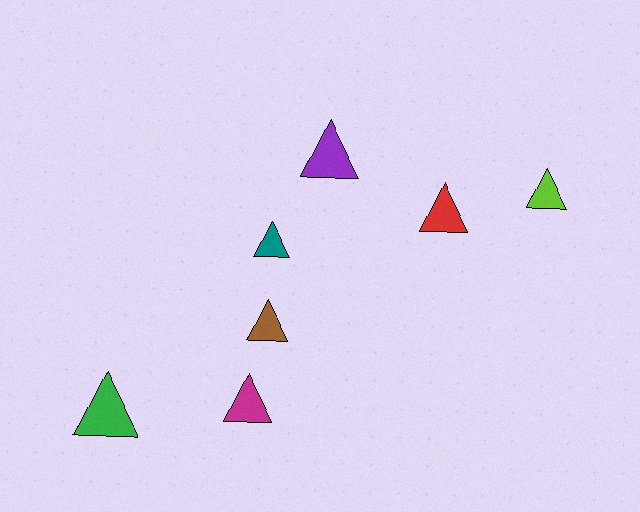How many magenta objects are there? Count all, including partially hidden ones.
There is 1 magenta object.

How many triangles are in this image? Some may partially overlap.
There are 7 triangles.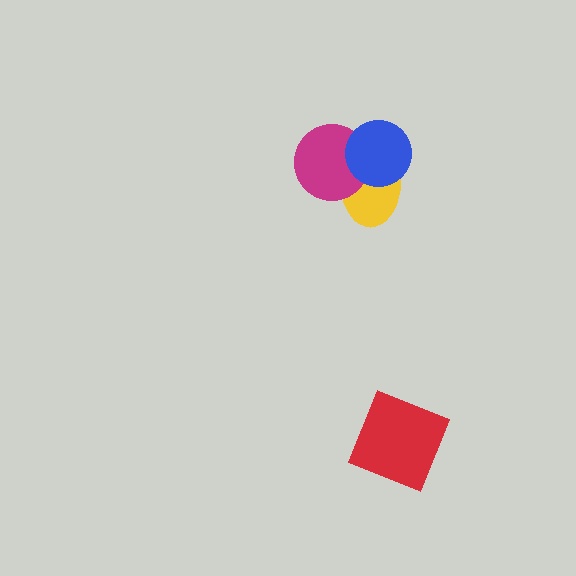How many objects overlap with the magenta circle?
2 objects overlap with the magenta circle.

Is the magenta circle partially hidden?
Yes, it is partially covered by another shape.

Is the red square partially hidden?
No, no other shape covers it.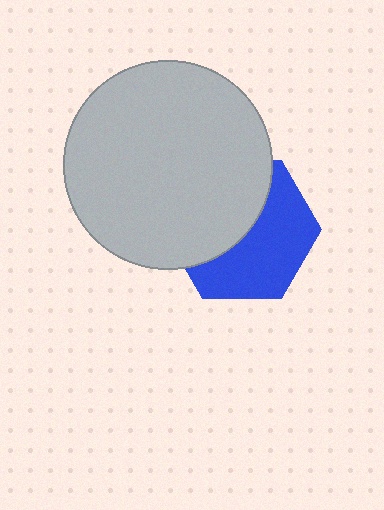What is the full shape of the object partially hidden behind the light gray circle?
The partially hidden object is a blue hexagon.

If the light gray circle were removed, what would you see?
You would see the complete blue hexagon.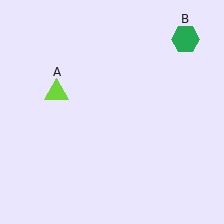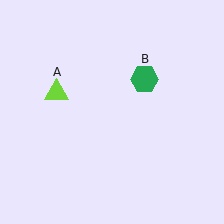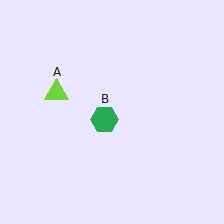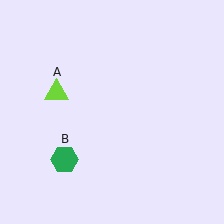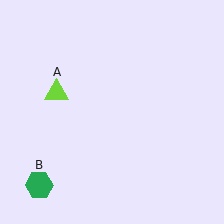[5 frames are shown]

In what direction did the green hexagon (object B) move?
The green hexagon (object B) moved down and to the left.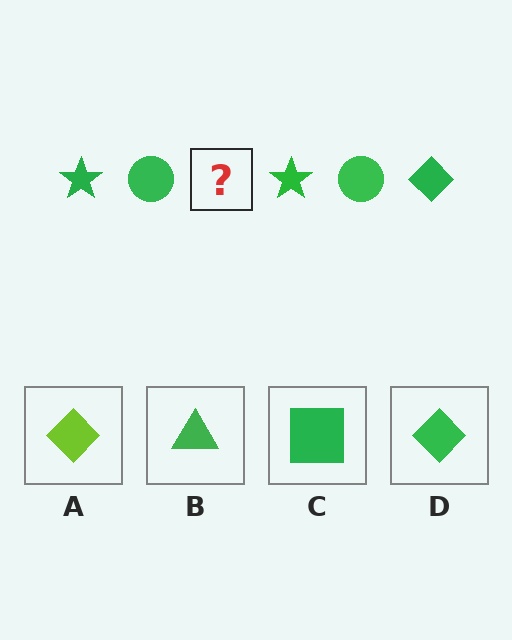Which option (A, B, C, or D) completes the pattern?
D.